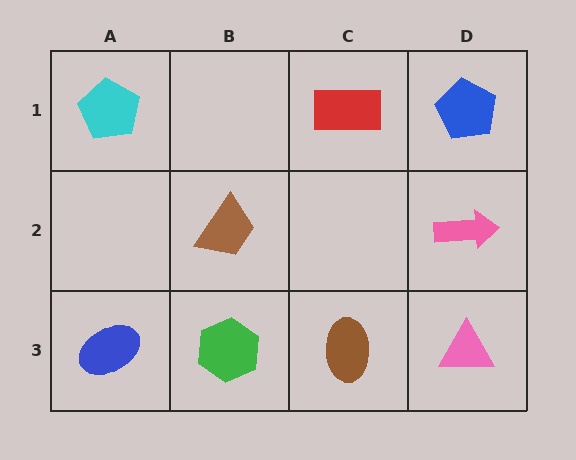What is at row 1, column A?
A cyan pentagon.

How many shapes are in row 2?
2 shapes.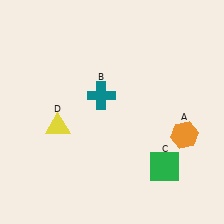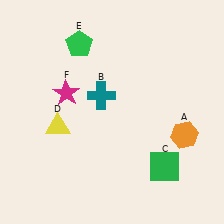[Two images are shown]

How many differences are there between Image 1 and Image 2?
There are 2 differences between the two images.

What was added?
A green pentagon (E), a magenta star (F) were added in Image 2.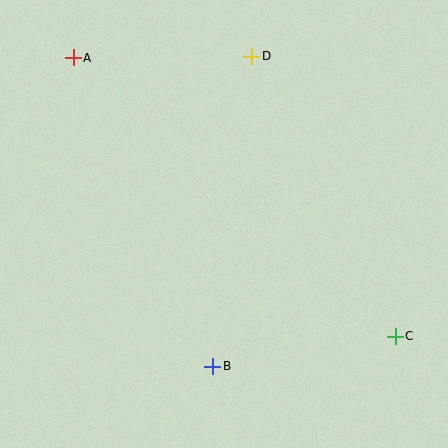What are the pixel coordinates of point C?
Point C is at (395, 336).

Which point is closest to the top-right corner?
Point D is closest to the top-right corner.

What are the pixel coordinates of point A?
Point A is at (73, 58).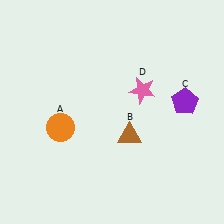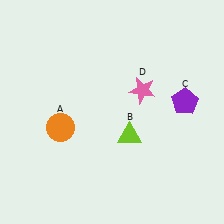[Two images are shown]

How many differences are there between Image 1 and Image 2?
There is 1 difference between the two images.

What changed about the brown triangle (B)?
In Image 1, B is brown. In Image 2, it changed to lime.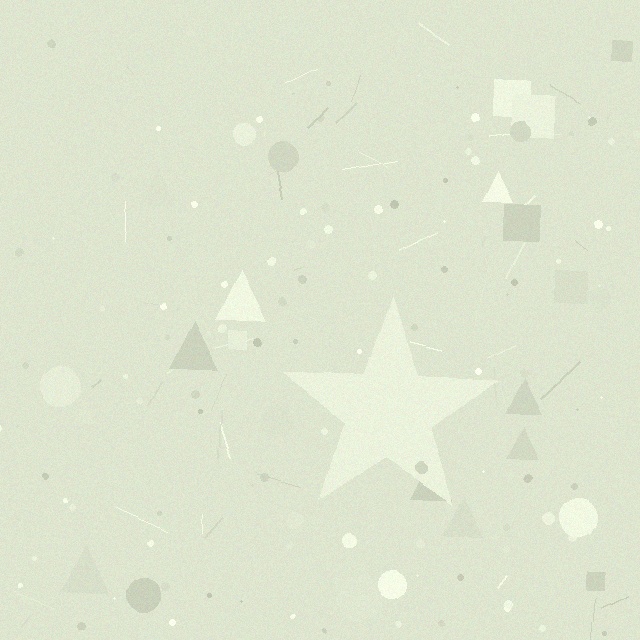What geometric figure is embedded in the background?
A star is embedded in the background.